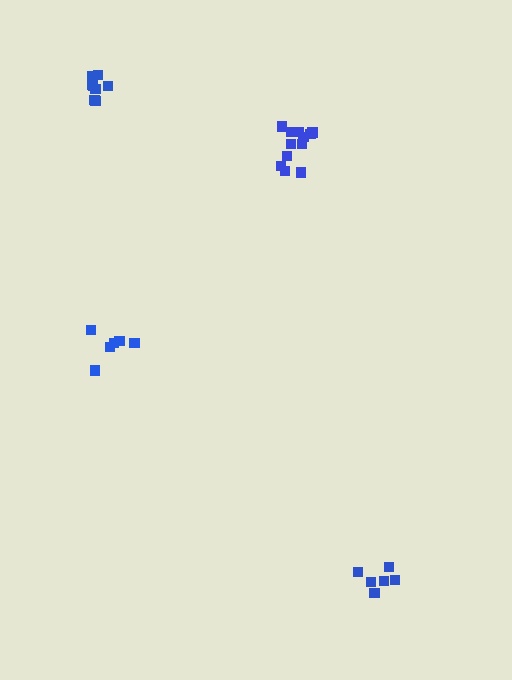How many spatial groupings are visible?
There are 4 spatial groupings.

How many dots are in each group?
Group 1: 8 dots, Group 2: 6 dots, Group 3: 12 dots, Group 4: 6 dots (32 total).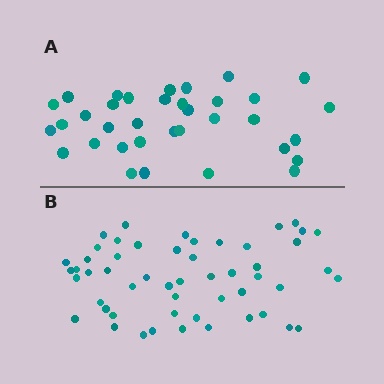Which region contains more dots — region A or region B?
Region B (the bottom region) has more dots.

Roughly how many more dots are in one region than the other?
Region B has approximately 20 more dots than region A.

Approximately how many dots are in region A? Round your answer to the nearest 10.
About 40 dots. (The exact count is 35, which rounds to 40.)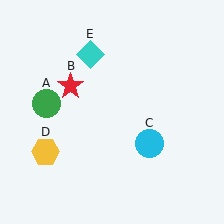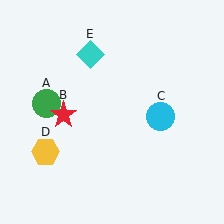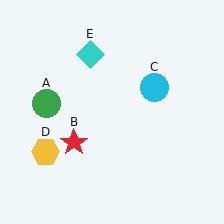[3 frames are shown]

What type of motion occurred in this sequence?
The red star (object B), cyan circle (object C) rotated counterclockwise around the center of the scene.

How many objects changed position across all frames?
2 objects changed position: red star (object B), cyan circle (object C).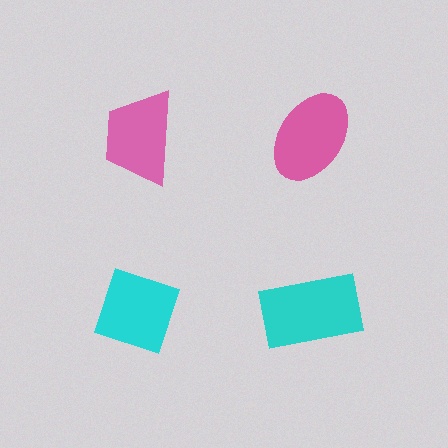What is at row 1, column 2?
A pink ellipse.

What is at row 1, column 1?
A pink trapezoid.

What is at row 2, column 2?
A cyan rectangle.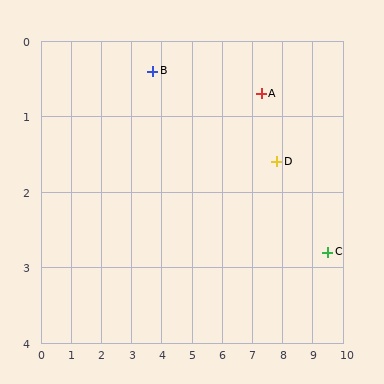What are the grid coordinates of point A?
Point A is at approximately (7.3, 0.7).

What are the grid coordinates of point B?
Point B is at approximately (3.7, 0.4).